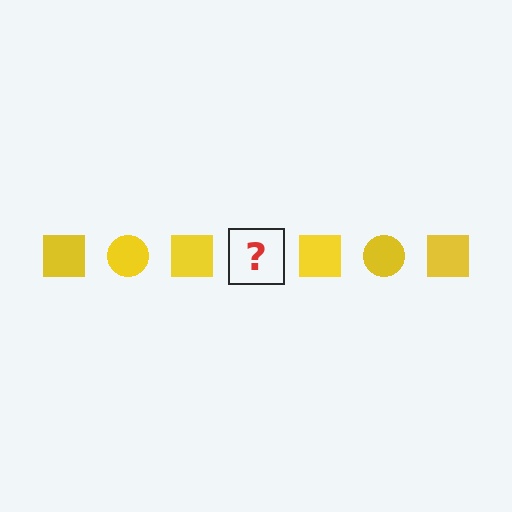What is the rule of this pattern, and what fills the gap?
The rule is that the pattern cycles through square, circle shapes in yellow. The gap should be filled with a yellow circle.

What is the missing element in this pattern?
The missing element is a yellow circle.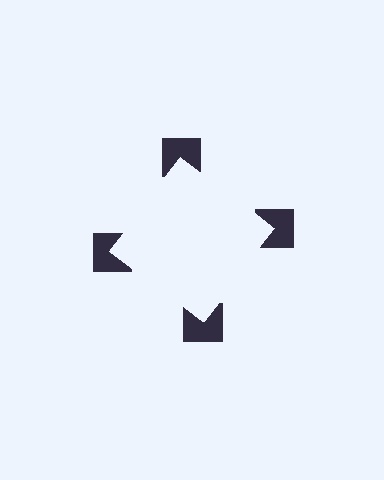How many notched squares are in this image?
There are 4 — one at each vertex of the illusory square.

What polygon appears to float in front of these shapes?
An illusory square — its edges are inferred from the aligned wedge cuts in the notched squares, not physically drawn.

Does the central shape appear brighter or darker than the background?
It typically appears slightly brighter than the background, even though no actual brightness change is drawn.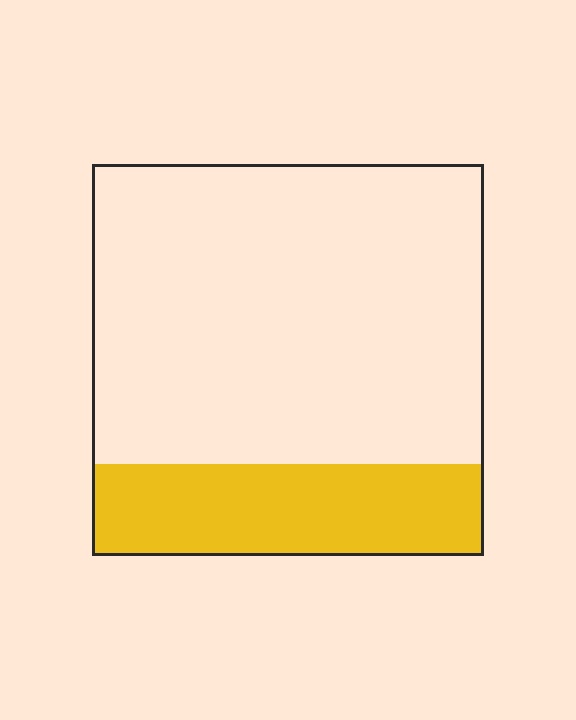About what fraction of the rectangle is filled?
About one quarter (1/4).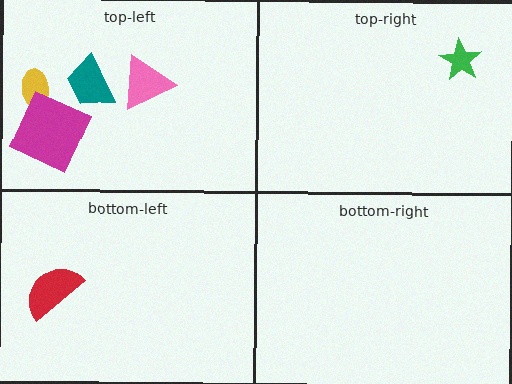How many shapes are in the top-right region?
1.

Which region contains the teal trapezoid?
The top-left region.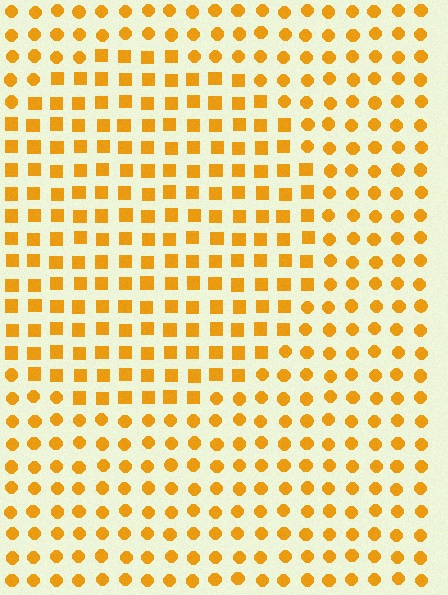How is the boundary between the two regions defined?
The boundary is defined by a change in element shape: squares inside vs. circles outside. All elements share the same color and spacing.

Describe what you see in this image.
The image is filled with small orange elements arranged in a uniform grid. A circle-shaped region contains squares, while the surrounding area contains circles. The boundary is defined purely by the change in element shape.